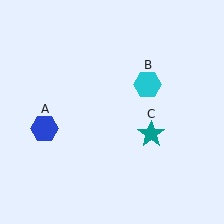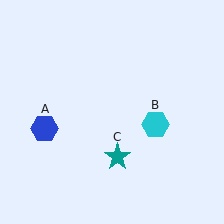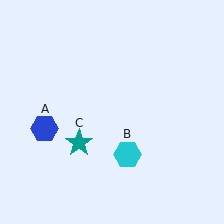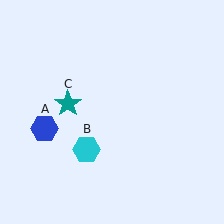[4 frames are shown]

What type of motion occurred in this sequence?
The cyan hexagon (object B), teal star (object C) rotated clockwise around the center of the scene.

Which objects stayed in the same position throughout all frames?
Blue hexagon (object A) remained stationary.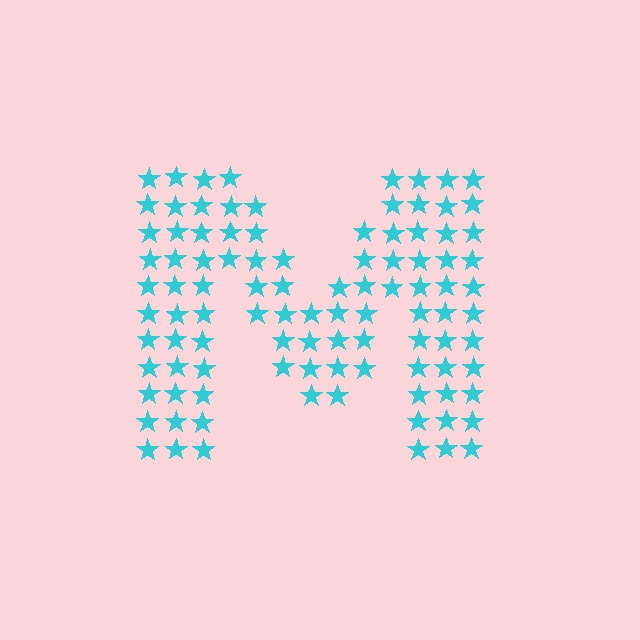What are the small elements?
The small elements are stars.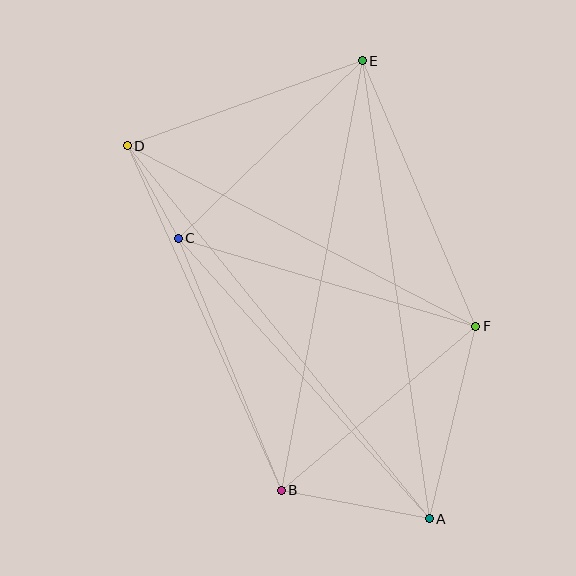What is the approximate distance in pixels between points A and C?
The distance between A and C is approximately 376 pixels.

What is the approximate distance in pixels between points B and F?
The distance between B and F is approximately 254 pixels.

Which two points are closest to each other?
Points C and D are closest to each other.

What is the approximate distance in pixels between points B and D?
The distance between B and D is approximately 377 pixels.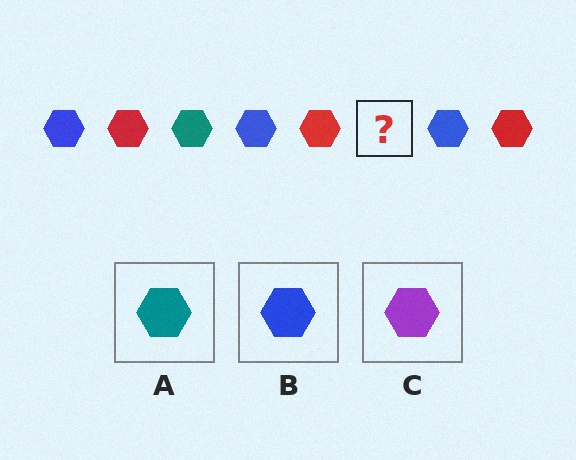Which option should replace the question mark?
Option A.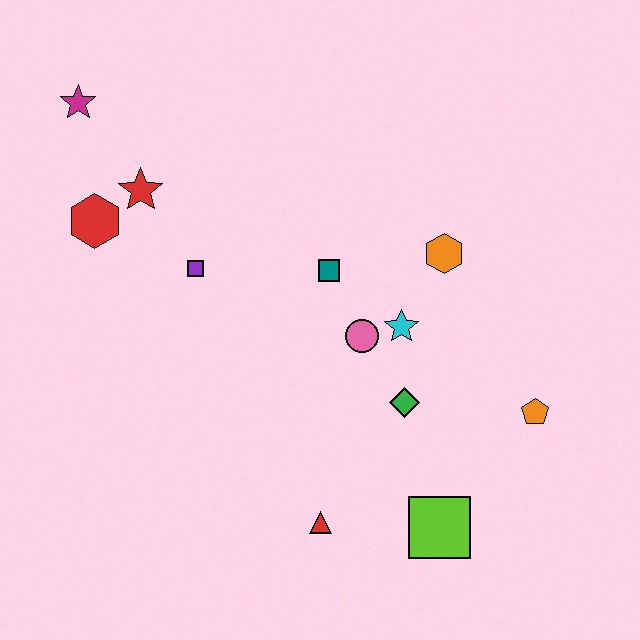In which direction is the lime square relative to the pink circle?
The lime square is below the pink circle.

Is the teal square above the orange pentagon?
Yes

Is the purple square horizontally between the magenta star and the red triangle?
Yes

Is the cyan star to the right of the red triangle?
Yes